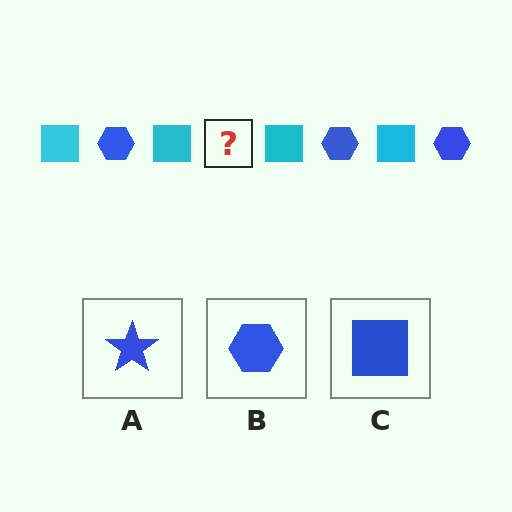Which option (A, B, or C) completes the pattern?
B.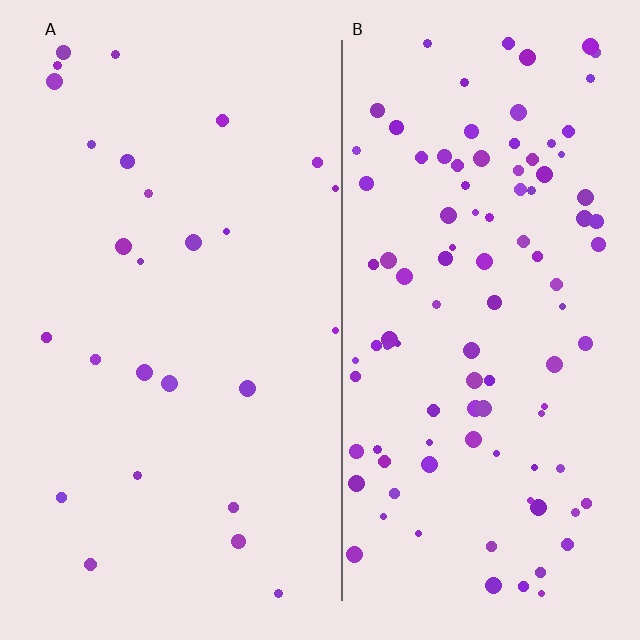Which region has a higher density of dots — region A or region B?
B (the right).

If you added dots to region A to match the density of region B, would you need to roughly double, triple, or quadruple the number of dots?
Approximately quadruple.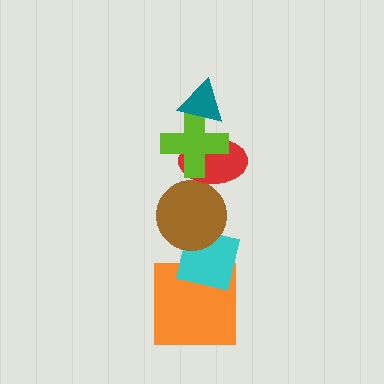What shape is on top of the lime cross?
The teal triangle is on top of the lime cross.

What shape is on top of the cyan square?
The brown circle is on top of the cyan square.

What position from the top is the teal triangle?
The teal triangle is 1st from the top.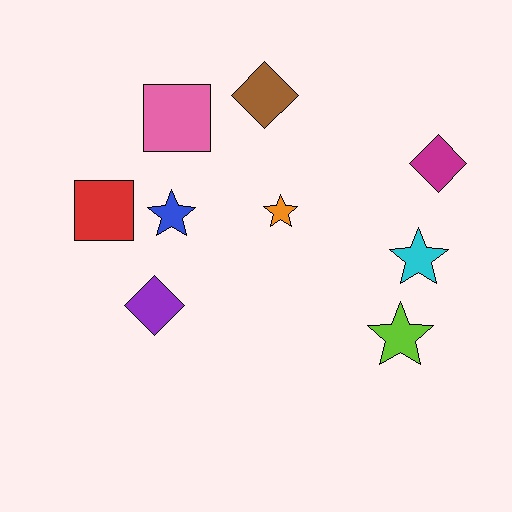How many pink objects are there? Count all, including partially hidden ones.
There is 1 pink object.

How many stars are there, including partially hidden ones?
There are 4 stars.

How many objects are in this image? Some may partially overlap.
There are 9 objects.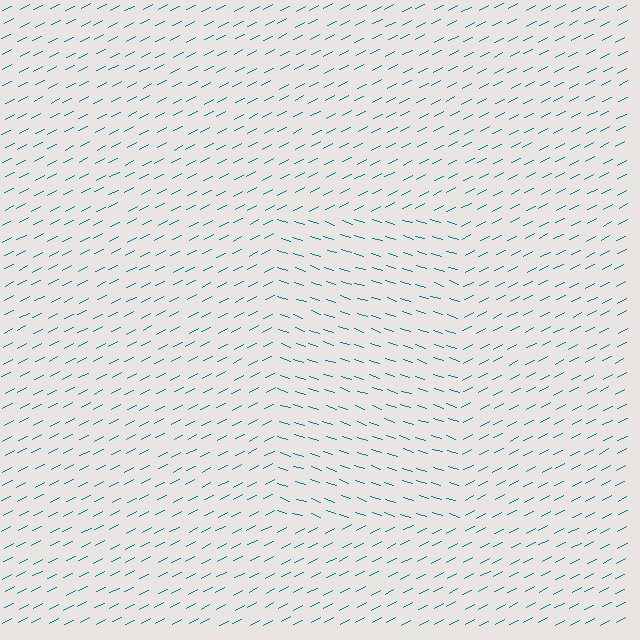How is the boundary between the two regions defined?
The boundary is defined purely by a change in line orientation (approximately 45 degrees difference). All lines are the same color and thickness.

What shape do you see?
I see a rectangle.